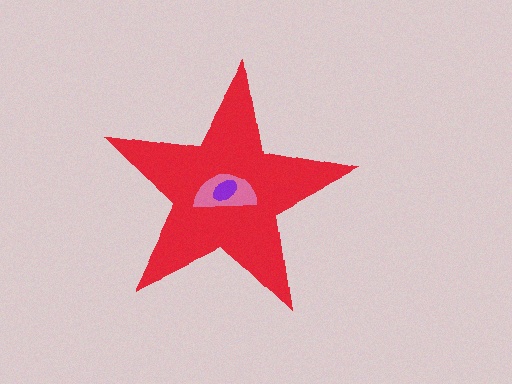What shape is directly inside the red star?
The pink semicircle.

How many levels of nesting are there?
3.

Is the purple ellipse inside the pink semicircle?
Yes.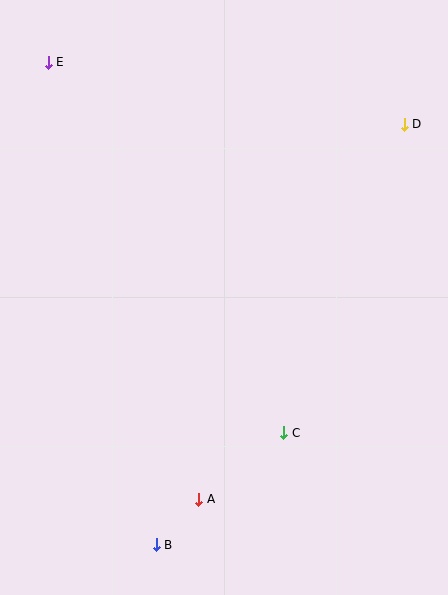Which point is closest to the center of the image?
Point C at (284, 433) is closest to the center.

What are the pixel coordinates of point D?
Point D is at (404, 124).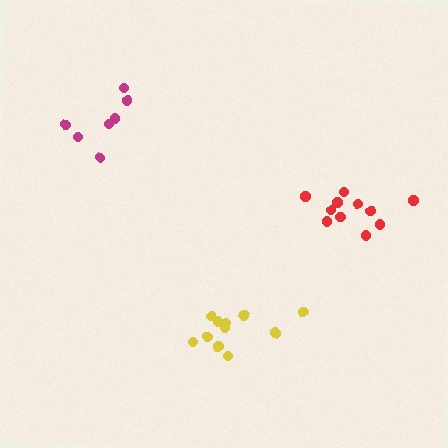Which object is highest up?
The magenta cluster is topmost.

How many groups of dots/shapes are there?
There are 3 groups.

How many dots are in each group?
Group 1: 11 dots, Group 2: 7 dots, Group 3: 11 dots (29 total).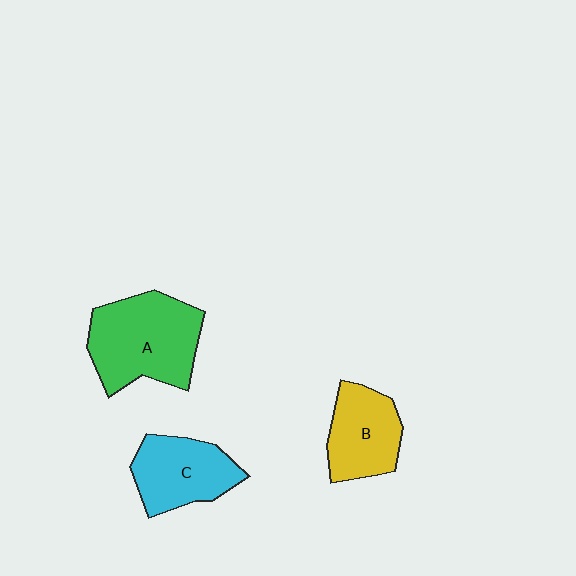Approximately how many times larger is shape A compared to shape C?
Approximately 1.4 times.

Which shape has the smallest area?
Shape B (yellow).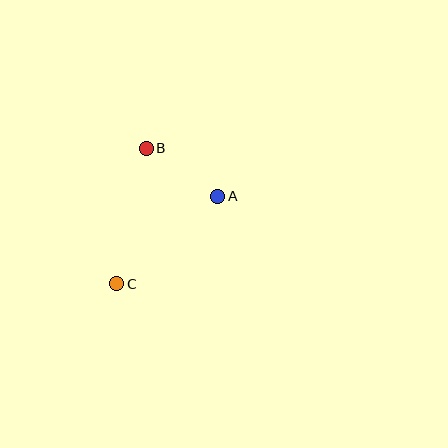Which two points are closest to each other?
Points A and B are closest to each other.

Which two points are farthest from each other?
Points B and C are farthest from each other.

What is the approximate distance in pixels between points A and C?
The distance between A and C is approximately 134 pixels.